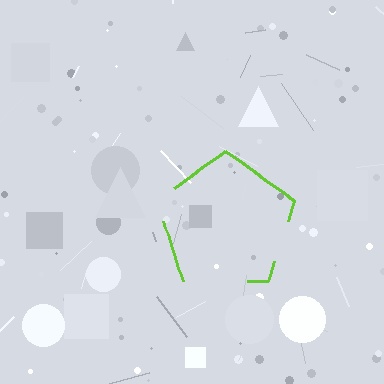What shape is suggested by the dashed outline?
The dashed outline suggests a pentagon.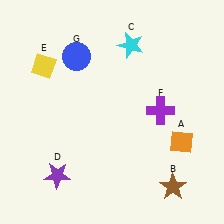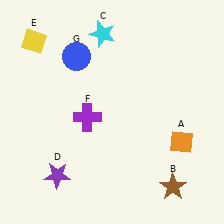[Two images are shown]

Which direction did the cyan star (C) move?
The cyan star (C) moved left.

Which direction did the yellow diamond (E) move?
The yellow diamond (E) moved up.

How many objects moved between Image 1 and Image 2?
3 objects moved between the two images.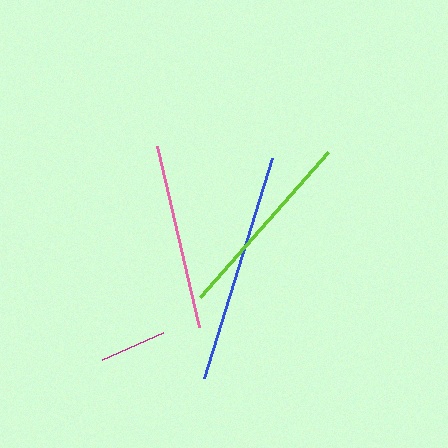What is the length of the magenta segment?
The magenta segment is approximately 67 pixels long.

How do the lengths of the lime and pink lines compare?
The lime and pink lines are approximately the same length.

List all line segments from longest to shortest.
From longest to shortest: blue, lime, pink, magenta.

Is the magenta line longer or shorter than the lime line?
The lime line is longer than the magenta line.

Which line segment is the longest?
The blue line is the longest at approximately 230 pixels.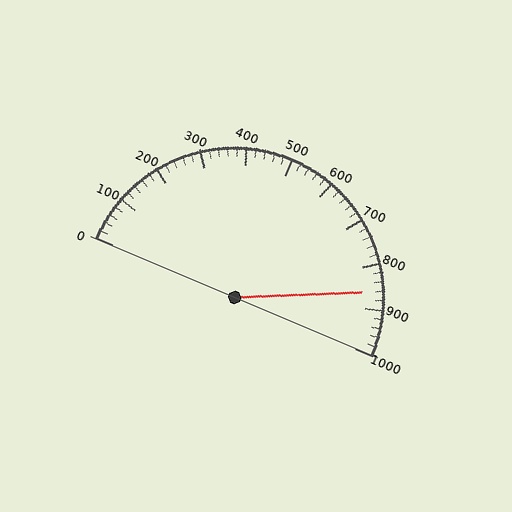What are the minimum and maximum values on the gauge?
The gauge ranges from 0 to 1000.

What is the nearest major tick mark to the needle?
The nearest major tick mark is 900.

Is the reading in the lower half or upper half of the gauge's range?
The reading is in the upper half of the range (0 to 1000).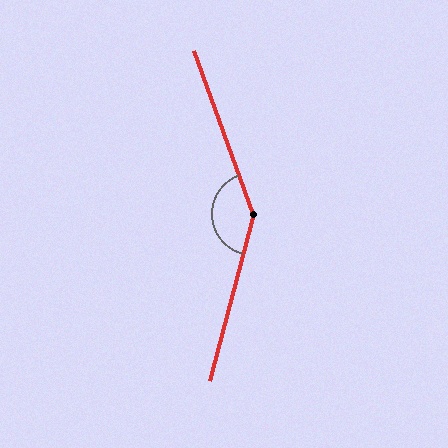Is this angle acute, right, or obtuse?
It is obtuse.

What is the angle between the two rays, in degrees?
Approximately 145 degrees.